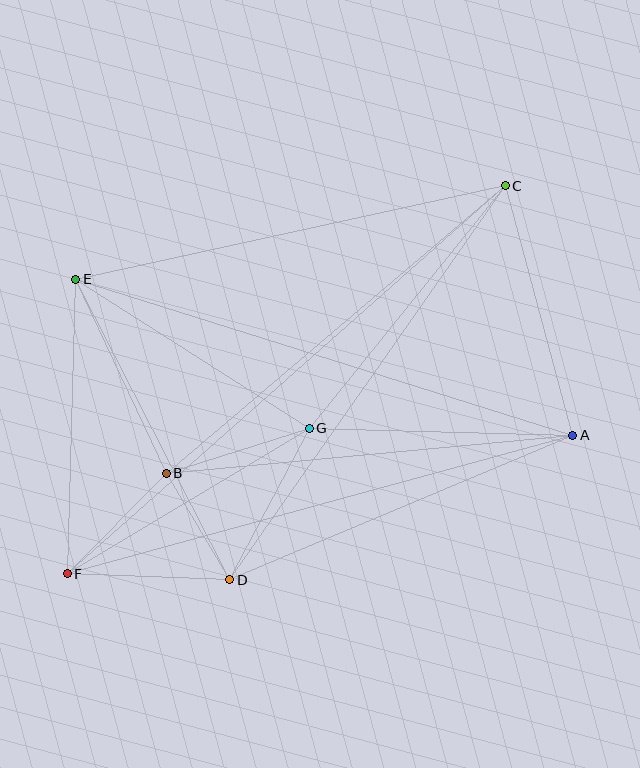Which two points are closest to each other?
Points B and D are closest to each other.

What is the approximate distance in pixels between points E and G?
The distance between E and G is approximately 277 pixels.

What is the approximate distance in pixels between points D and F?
The distance between D and F is approximately 162 pixels.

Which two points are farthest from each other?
Points C and F are farthest from each other.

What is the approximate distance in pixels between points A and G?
The distance between A and G is approximately 264 pixels.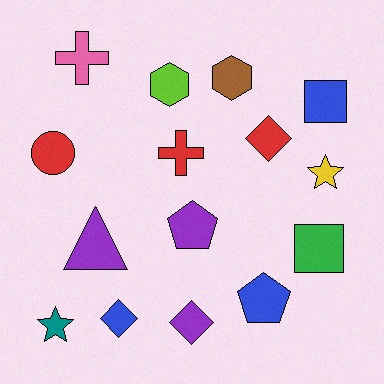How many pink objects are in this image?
There is 1 pink object.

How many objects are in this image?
There are 15 objects.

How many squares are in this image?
There are 2 squares.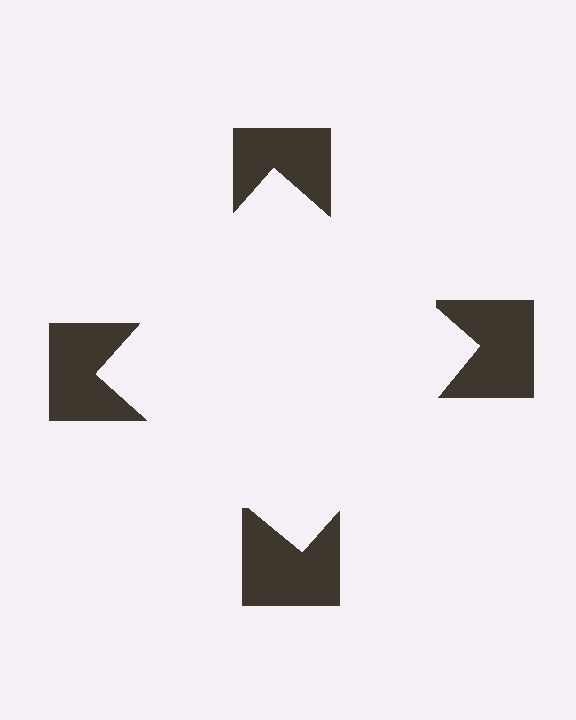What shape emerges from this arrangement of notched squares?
An illusory square — its edges are inferred from the aligned wedge cuts in the notched squares, not physically drawn.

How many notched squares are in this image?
There are 4 — one at each vertex of the illusory square.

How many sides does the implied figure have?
4 sides.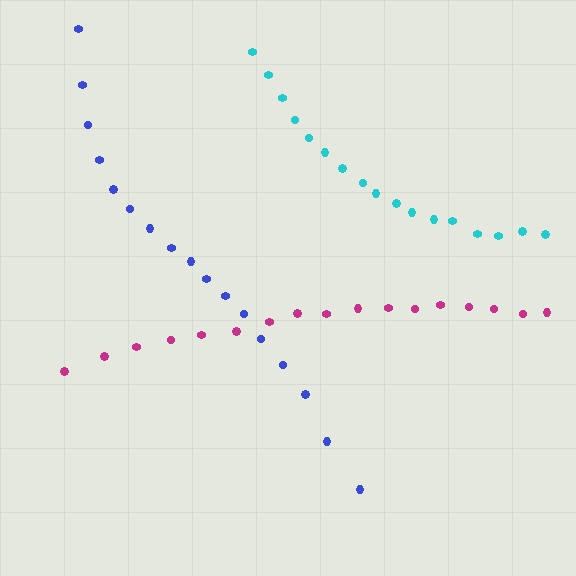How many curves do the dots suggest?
There are 3 distinct paths.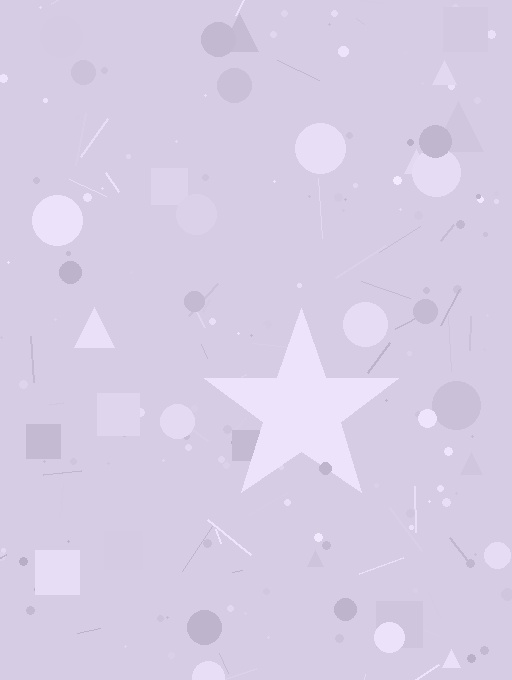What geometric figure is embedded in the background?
A star is embedded in the background.